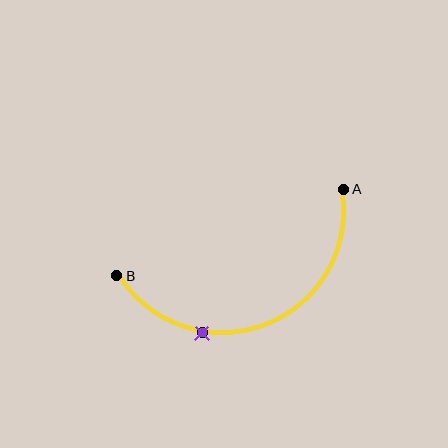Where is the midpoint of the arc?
The arc midpoint is the point on the curve farthest from the straight line joining A and B. It sits below that line.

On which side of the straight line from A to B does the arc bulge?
The arc bulges below the straight line connecting A and B.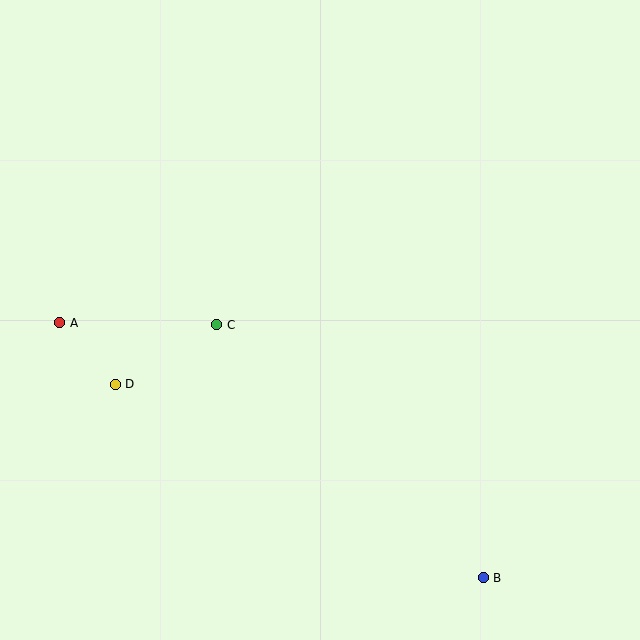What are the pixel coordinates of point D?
Point D is at (115, 384).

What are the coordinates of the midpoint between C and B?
The midpoint between C and B is at (350, 451).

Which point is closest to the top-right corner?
Point C is closest to the top-right corner.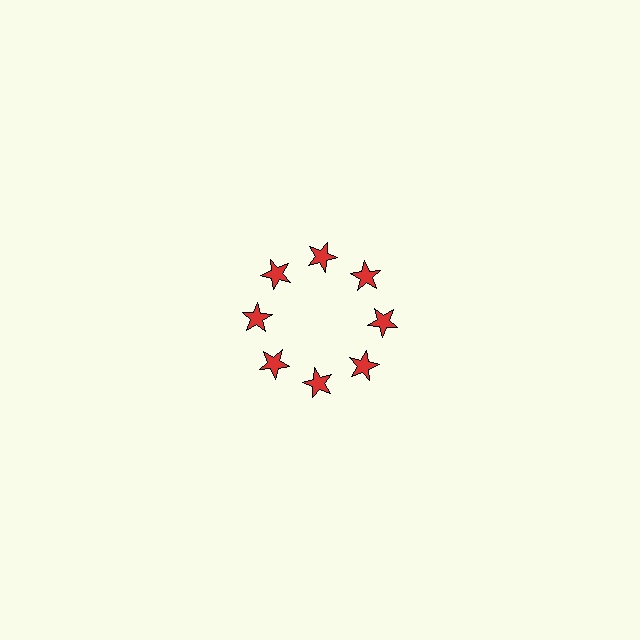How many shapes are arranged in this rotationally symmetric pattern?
There are 8 shapes, arranged in 8 groups of 1.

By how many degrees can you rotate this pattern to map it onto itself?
The pattern maps onto itself every 45 degrees of rotation.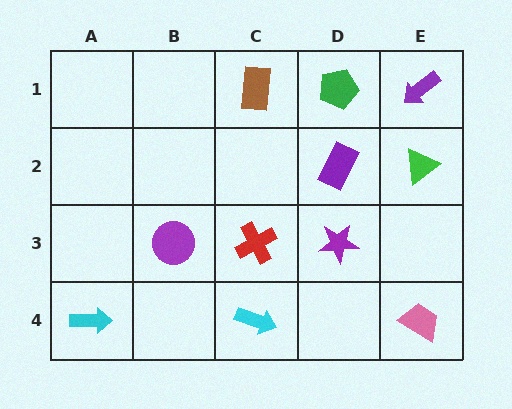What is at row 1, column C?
A brown rectangle.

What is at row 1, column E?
A purple arrow.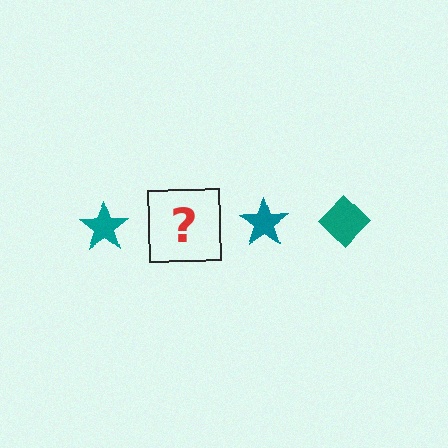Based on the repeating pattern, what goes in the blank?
The blank should be a teal diamond.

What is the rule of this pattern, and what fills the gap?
The rule is that the pattern cycles through star, diamond shapes in teal. The gap should be filled with a teal diamond.